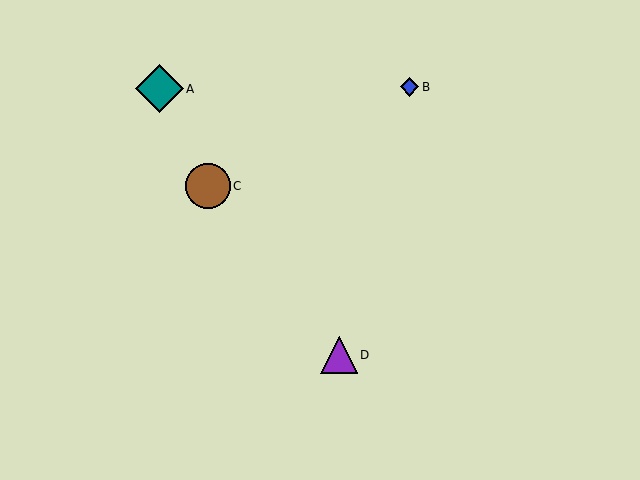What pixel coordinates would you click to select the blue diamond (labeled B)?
Click at (410, 87) to select the blue diamond B.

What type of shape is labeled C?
Shape C is a brown circle.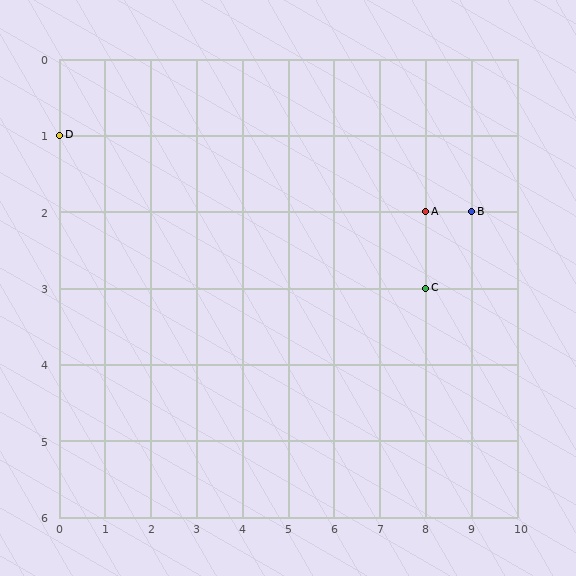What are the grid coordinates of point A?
Point A is at grid coordinates (8, 2).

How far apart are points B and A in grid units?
Points B and A are 1 column apart.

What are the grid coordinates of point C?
Point C is at grid coordinates (8, 3).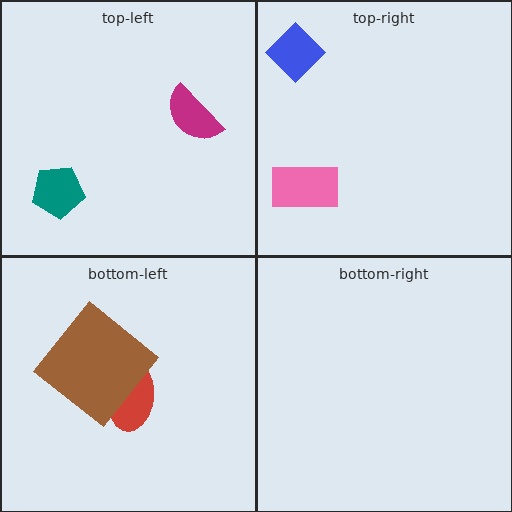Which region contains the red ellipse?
The bottom-left region.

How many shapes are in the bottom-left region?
2.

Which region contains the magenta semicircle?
The top-left region.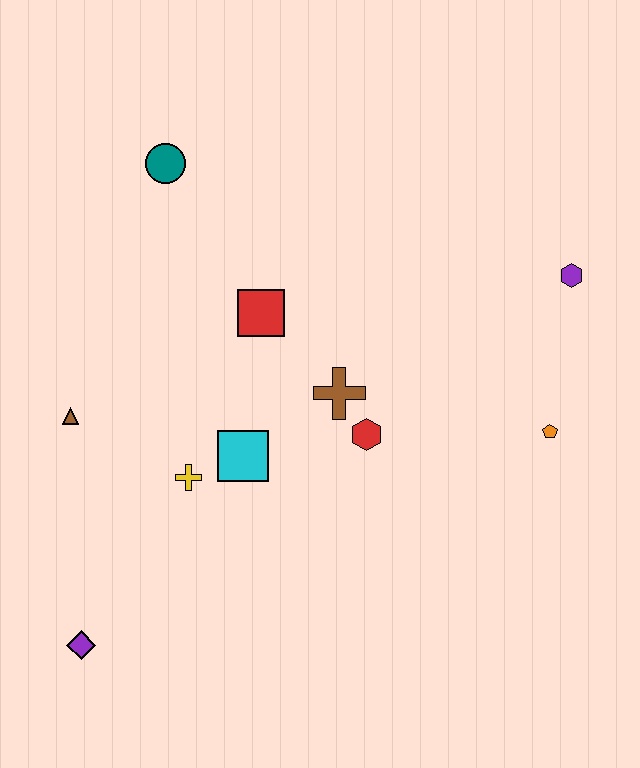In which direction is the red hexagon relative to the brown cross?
The red hexagon is below the brown cross.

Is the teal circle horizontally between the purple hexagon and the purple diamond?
Yes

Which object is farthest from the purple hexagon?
The purple diamond is farthest from the purple hexagon.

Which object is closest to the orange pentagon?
The purple hexagon is closest to the orange pentagon.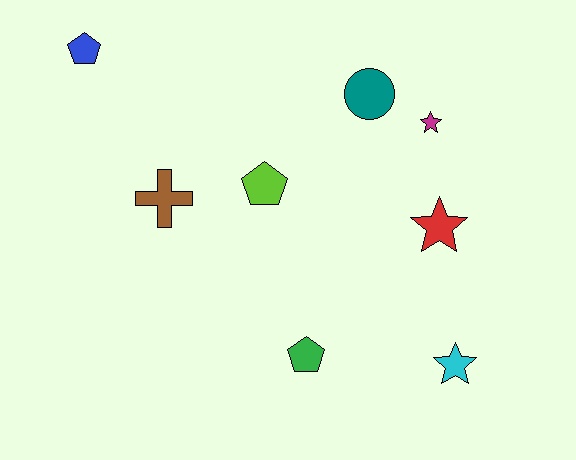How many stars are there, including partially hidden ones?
There are 3 stars.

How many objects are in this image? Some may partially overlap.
There are 8 objects.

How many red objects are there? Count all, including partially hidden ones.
There is 1 red object.